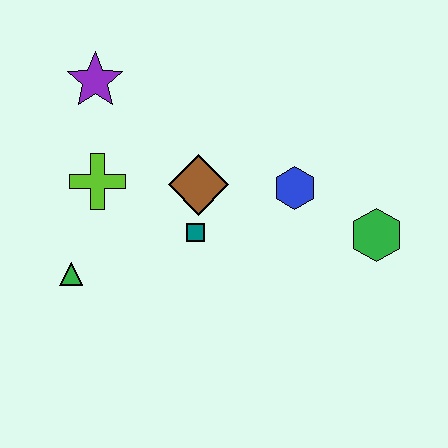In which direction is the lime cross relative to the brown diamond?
The lime cross is to the left of the brown diamond.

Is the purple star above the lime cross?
Yes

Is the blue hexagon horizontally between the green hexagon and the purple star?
Yes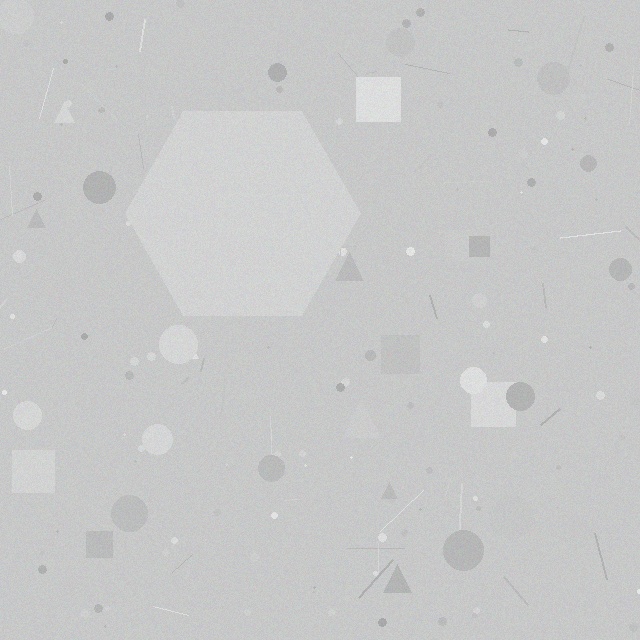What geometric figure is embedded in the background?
A hexagon is embedded in the background.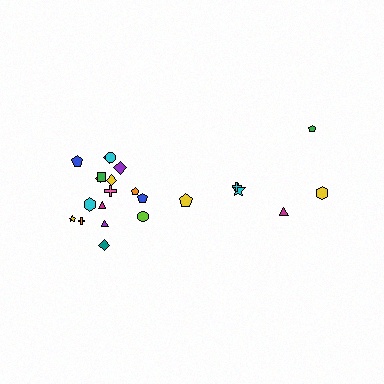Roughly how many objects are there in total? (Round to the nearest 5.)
Roughly 25 objects in total.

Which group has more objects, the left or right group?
The left group.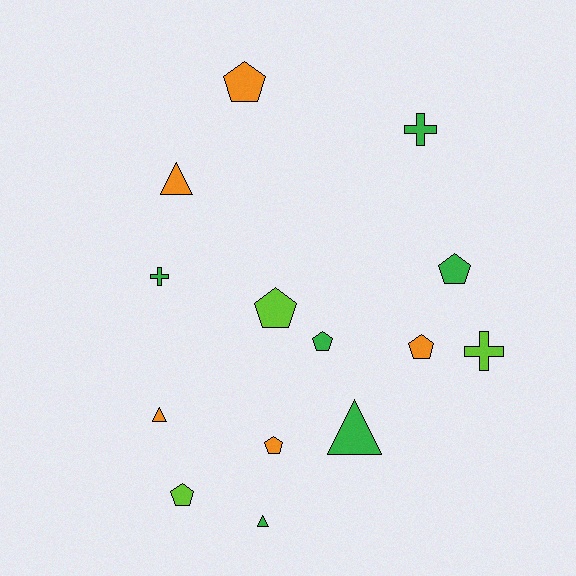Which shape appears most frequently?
Pentagon, with 7 objects.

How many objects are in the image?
There are 14 objects.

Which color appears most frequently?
Green, with 6 objects.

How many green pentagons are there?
There are 2 green pentagons.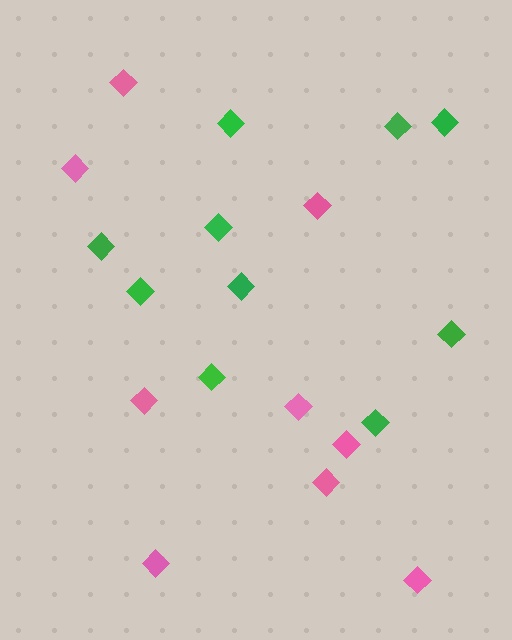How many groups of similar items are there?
There are 2 groups: one group of pink diamonds (9) and one group of green diamonds (10).